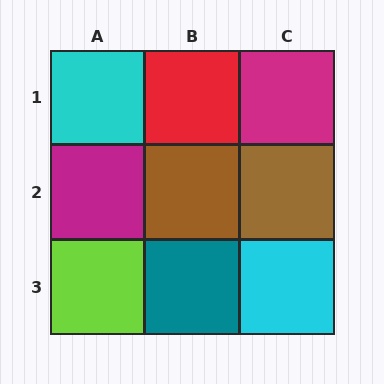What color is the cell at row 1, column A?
Cyan.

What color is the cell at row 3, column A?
Lime.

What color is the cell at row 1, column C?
Magenta.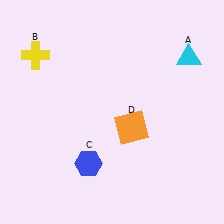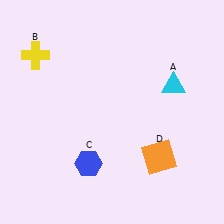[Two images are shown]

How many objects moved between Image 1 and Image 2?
2 objects moved between the two images.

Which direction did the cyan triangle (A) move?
The cyan triangle (A) moved down.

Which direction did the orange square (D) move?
The orange square (D) moved down.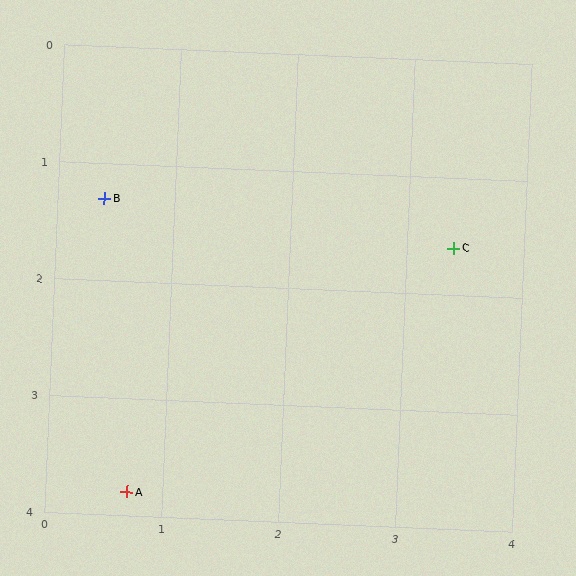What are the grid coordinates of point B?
Point B is at approximately (0.4, 1.3).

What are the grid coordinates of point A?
Point A is at approximately (0.7, 3.8).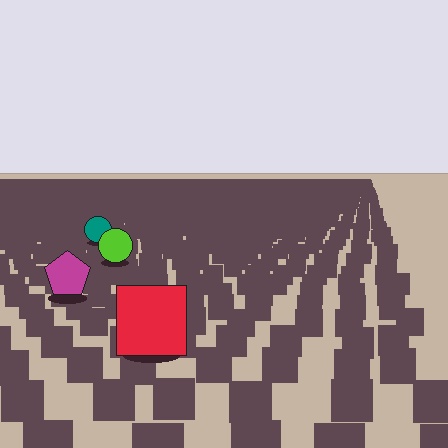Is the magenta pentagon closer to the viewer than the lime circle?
Yes. The magenta pentagon is closer — you can tell from the texture gradient: the ground texture is coarser near it.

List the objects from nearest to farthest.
From nearest to farthest: the red square, the magenta pentagon, the lime circle, the teal circle.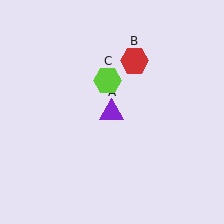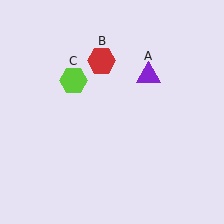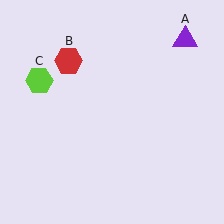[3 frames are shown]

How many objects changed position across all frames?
3 objects changed position: purple triangle (object A), red hexagon (object B), lime hexagon (object C).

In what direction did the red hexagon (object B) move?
The red hexagon (object B) moved left.